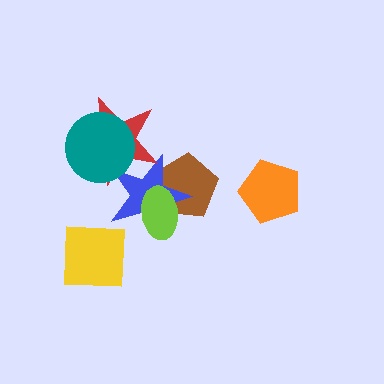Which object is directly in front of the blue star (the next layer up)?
The red star is directly in front of the blue star.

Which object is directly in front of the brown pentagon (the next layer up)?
The blue star is directly in front of the brown pentagon.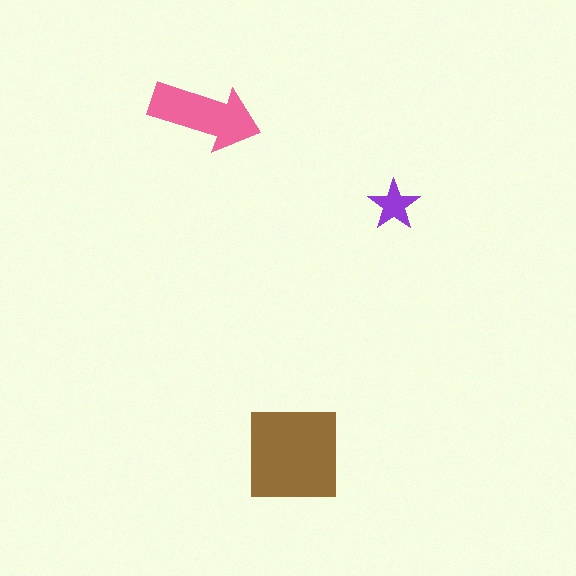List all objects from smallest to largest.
The purple star, the pink arrow, the brown square.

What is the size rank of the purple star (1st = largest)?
3rd.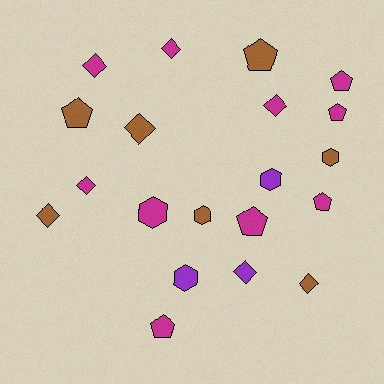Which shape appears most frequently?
Diamond, with 8 objects.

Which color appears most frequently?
Magenta, with 10 objects.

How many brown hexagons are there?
There are 2 brown hexagons.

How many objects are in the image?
There are 20 objects.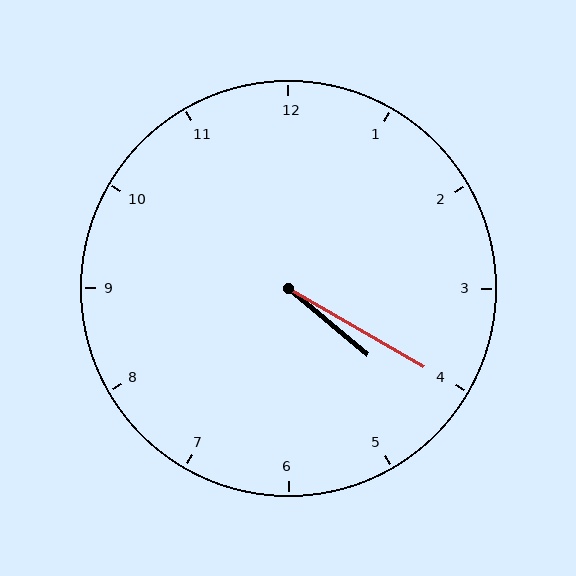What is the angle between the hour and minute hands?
Approximately 10 degrees.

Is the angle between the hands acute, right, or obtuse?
It is acute.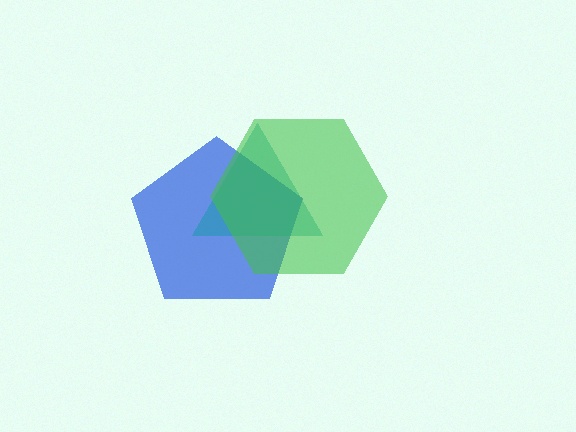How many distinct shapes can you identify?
There are 3 distinct shapes: a blue pentagon, a teal triangle, a green hexagon.